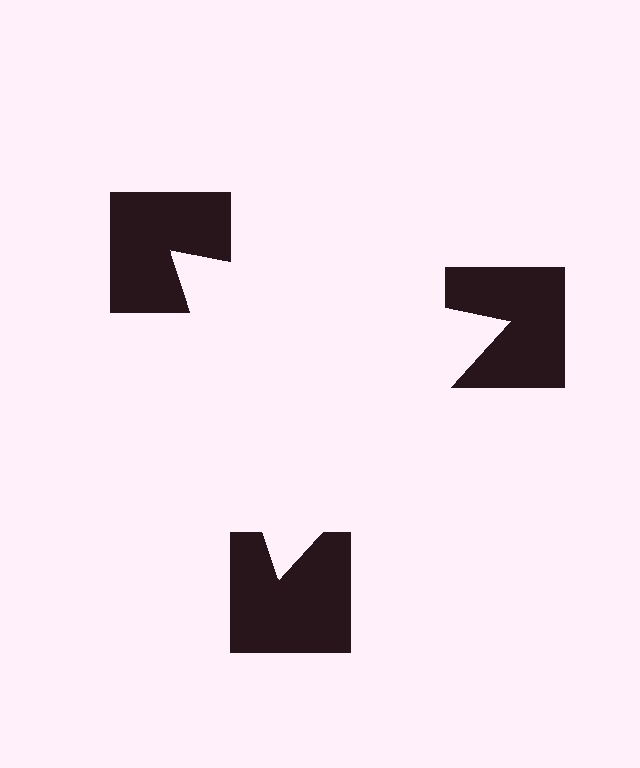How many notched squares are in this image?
There are 3 — one at each vertex of the illusory triangle.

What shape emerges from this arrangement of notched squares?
An illusory triangle — its edges are inferred from the aligned wedge cuts in the notched squares, not physically drawn.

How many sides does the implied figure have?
3 sides.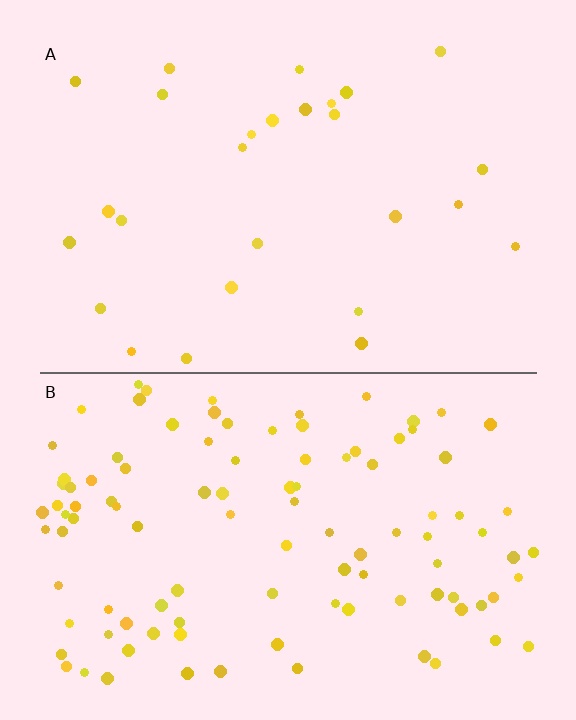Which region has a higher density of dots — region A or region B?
B (the bottom).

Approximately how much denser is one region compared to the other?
Approximately 3.9× — region B over region A.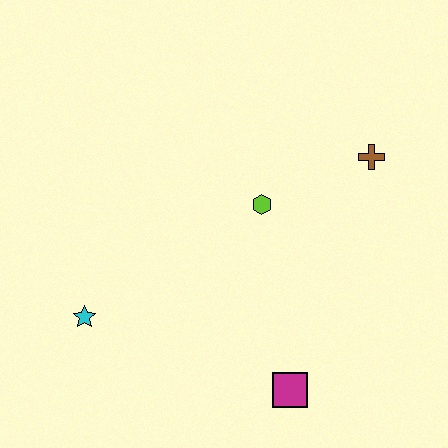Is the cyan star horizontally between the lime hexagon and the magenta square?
No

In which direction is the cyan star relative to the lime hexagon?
The cyan star is to the left of the lime hexagon.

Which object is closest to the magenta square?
The lime hexagon is closest to the magenta square.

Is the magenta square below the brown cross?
Yes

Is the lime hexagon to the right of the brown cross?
No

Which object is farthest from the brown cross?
The cyan star is farthest from the brown cross.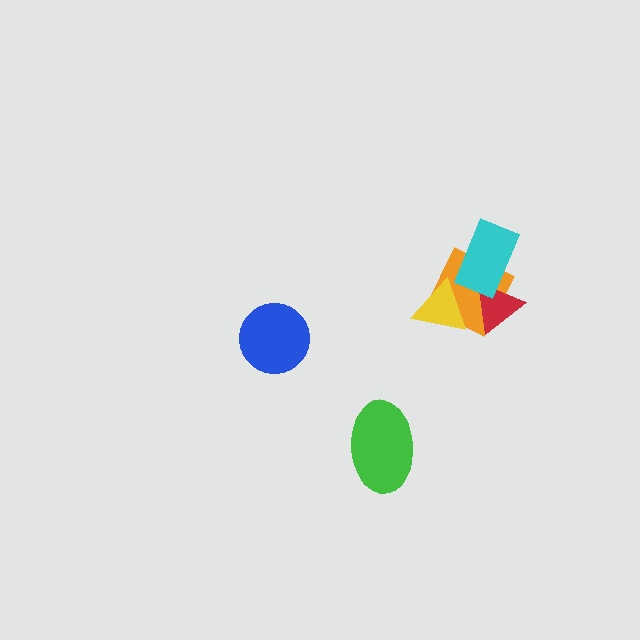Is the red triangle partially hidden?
Yes, it is partially covered by another shape.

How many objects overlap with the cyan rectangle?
2 objects overlap with the cyan rectangle.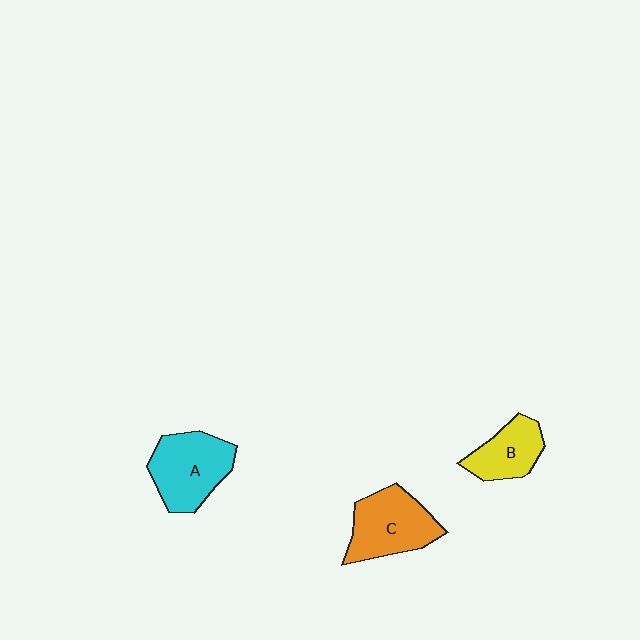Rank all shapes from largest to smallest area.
From largest to smallest: A (cyan), C (orange), B (yellow).